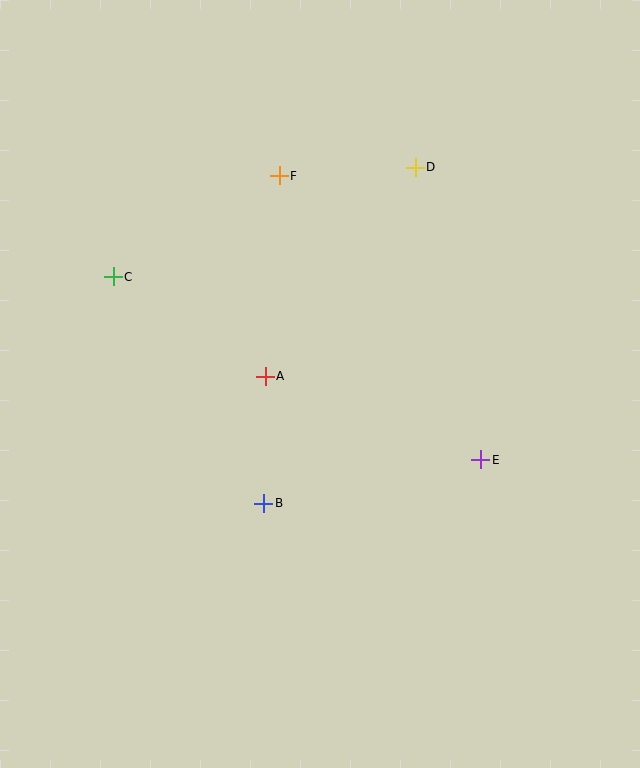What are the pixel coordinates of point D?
Point D is at (415, 167).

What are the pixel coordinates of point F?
Point F is at (279, 176).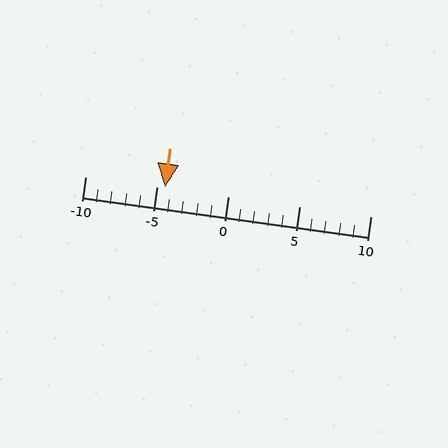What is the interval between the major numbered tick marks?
The major tick marks are spaced 5 units apart.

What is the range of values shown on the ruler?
The ruler shows values from -10 to 10.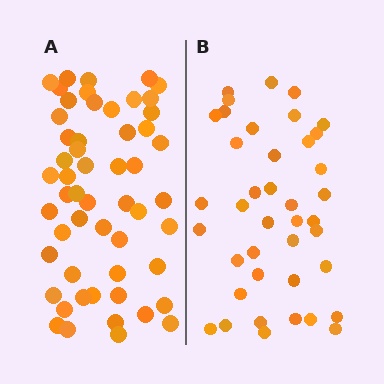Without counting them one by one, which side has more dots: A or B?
Region A (the left region) has more dots.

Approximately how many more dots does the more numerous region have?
Region A has approximately 15 more dots than region B.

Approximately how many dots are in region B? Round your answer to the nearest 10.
About 40 dots.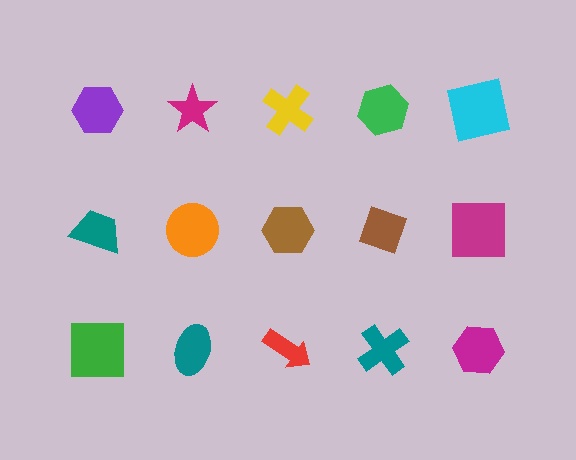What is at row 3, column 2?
A teal ellipse.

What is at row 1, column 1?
A purple hexagon.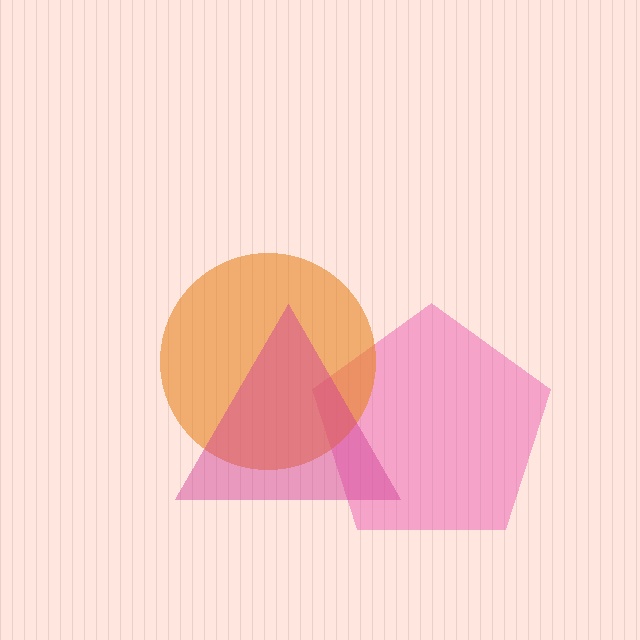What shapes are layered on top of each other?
The layered shapes are: a pink pentagon, an orange circle, a magenta triangle.